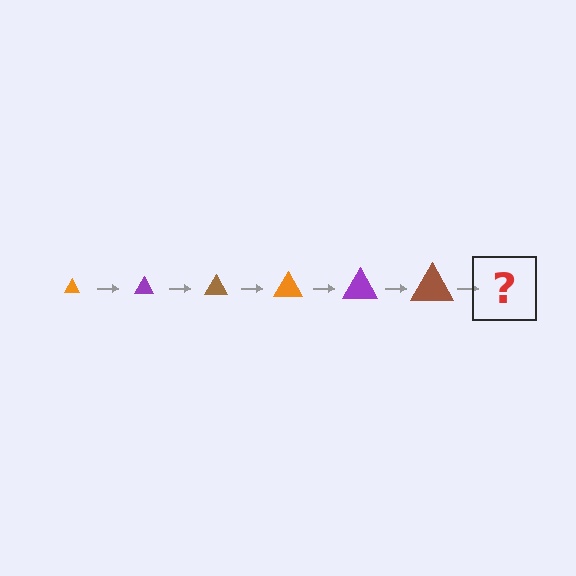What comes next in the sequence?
The next element should be an orange triangle, larger than the previous one.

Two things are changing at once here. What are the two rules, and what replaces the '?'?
The two rules are that the triangle grows larger each step and the color cycles through orange, purple, and brown. The '?' should be an orange triangle, larger than the previous one.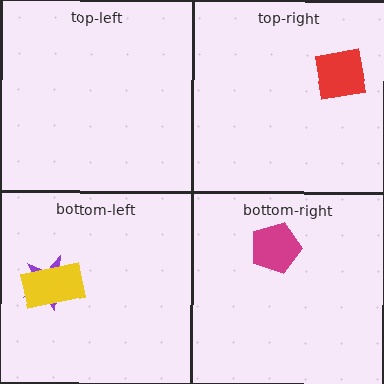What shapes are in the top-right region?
The red square.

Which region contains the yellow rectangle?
The bottom-left region.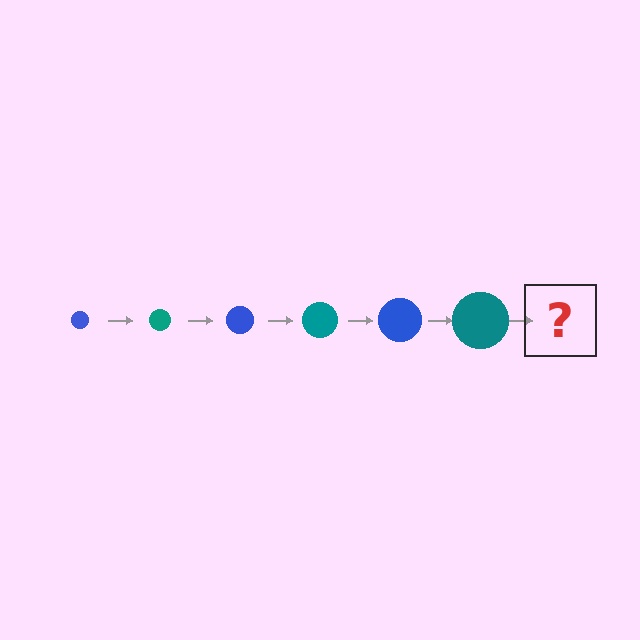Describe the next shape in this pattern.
It should be a blue circle, larger than the previous one.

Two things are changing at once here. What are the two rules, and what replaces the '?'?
The two rules are that the circle grows larger each step and the color cycles through blue and teal. The '?' should be a blue circle, larger than the previous one.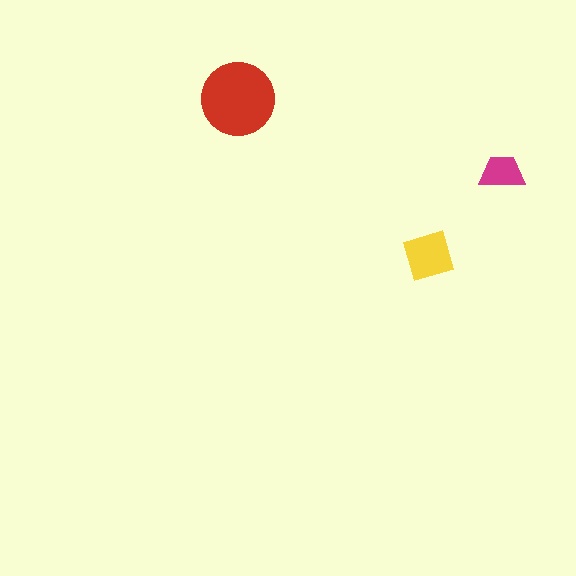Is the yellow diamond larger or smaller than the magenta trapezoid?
Larger.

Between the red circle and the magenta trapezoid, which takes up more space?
The red circle.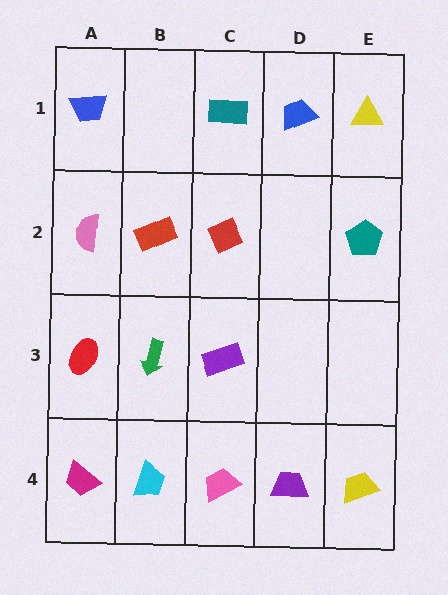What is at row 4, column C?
A pink trapezoid.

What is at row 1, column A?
A blue trapezoid.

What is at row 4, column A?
A magenta trapezoid.